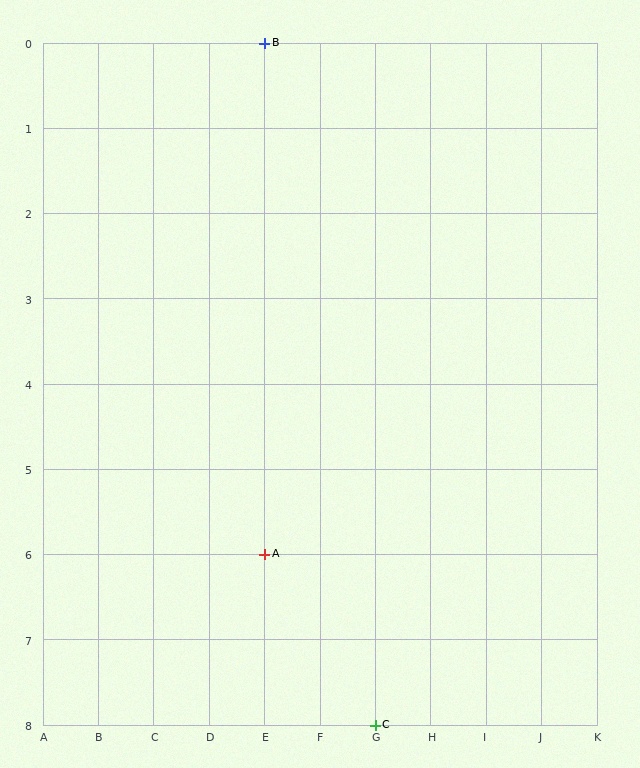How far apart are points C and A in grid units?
Points C and A are 2 columns and 2 rows apart (about 2.8 grid units diagonally).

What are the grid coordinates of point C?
Point C is at grid coordinates (G, 8).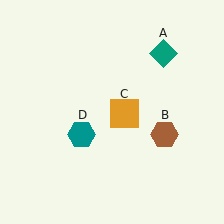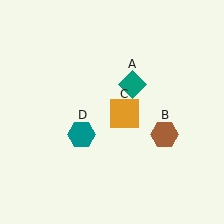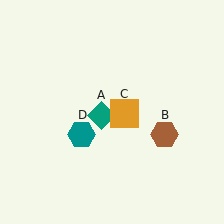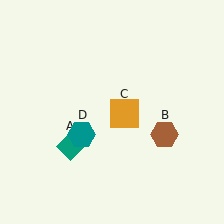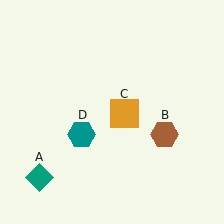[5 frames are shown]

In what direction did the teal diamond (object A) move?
The teal diamond (object A) moved down and to the left.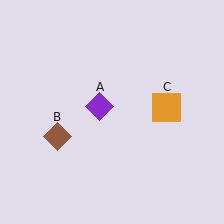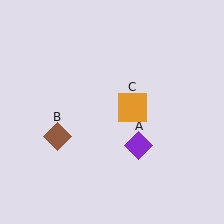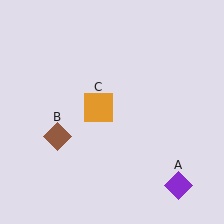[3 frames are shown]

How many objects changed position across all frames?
2 objects changed position: purple diamond (object A), orange square (object C).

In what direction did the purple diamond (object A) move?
The purple diamond (object A) moved down and to the right.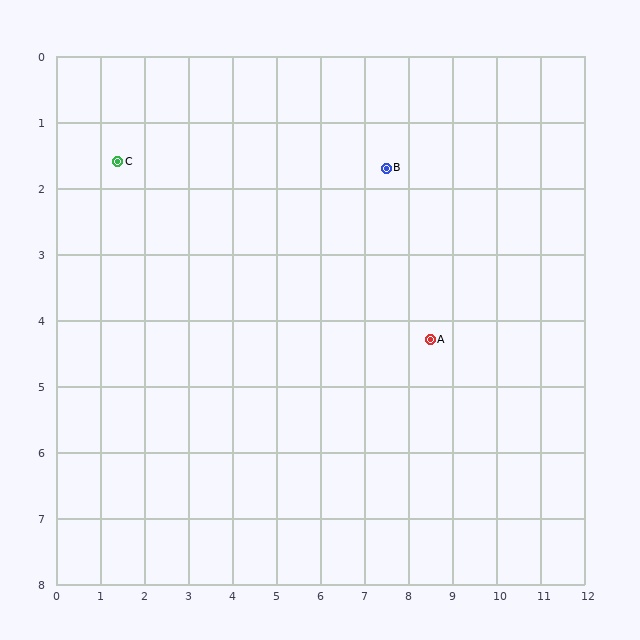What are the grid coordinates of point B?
Point B is at approximately (7.5, 1.7).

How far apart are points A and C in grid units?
Points A and C are about 7.6 grid units apart.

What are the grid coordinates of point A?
Point A is at approximately (8.5, 4.3).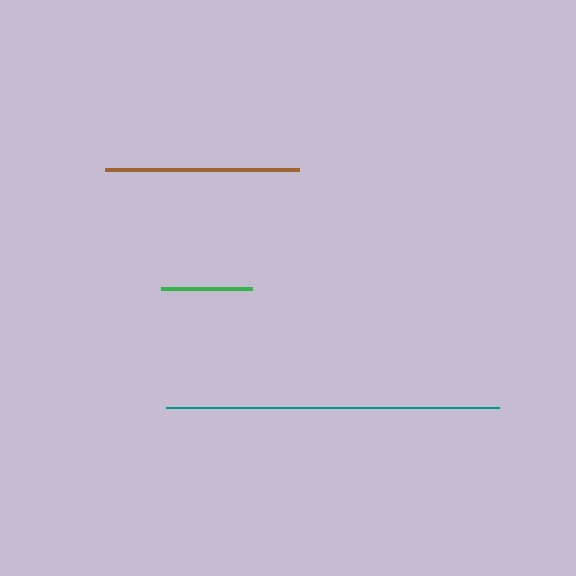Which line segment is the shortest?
The green line is the shortest at approximately 91 pixels.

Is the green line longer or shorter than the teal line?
The teal line is longer than the green line.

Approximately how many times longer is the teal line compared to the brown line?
The teal line is approximately 1.7 times the length of the brown line.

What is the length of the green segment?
The green segment is approximately 91 pixels long.